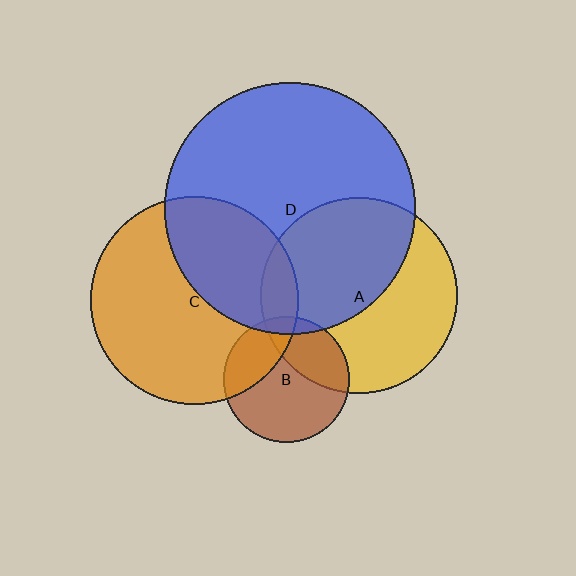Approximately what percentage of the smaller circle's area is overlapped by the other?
Approximately 50%.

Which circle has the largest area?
Circle D (blue).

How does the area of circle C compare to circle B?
Approximately 2.8 times.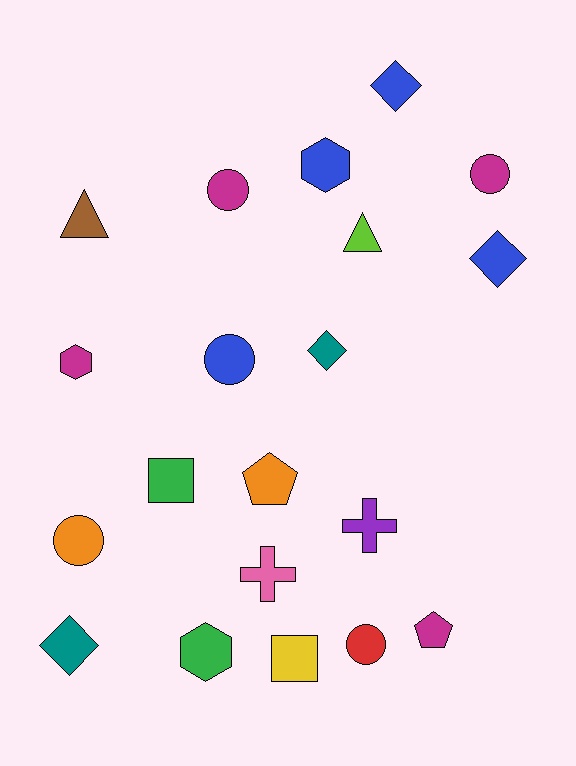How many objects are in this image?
There are 20 objects.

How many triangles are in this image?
There are 2 triangles.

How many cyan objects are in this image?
There are no cyan objects.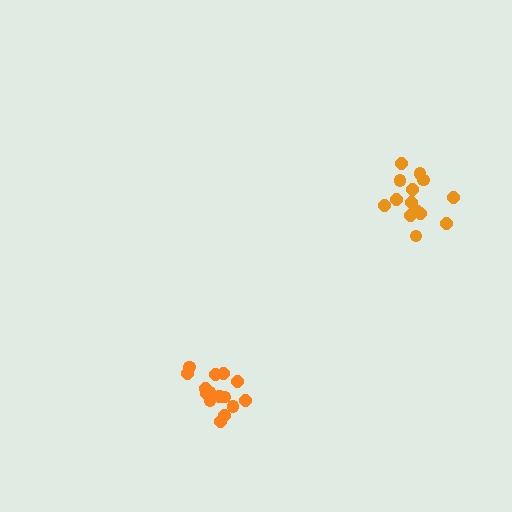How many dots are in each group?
Group 1: 15 dots, Group 2: 14 dots (29 total).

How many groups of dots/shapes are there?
There are 2 groups.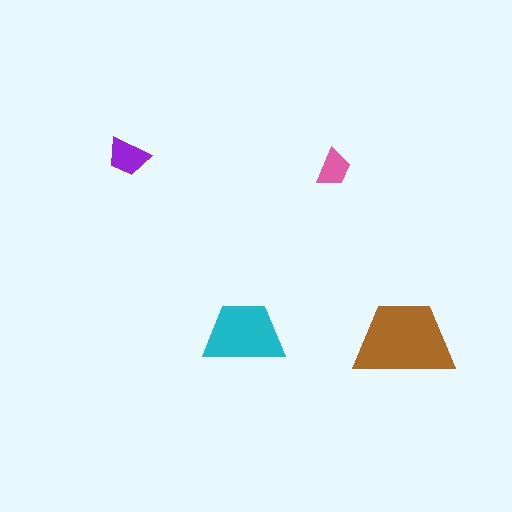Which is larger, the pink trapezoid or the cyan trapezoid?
The cyan one.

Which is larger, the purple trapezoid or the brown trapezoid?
The brown one.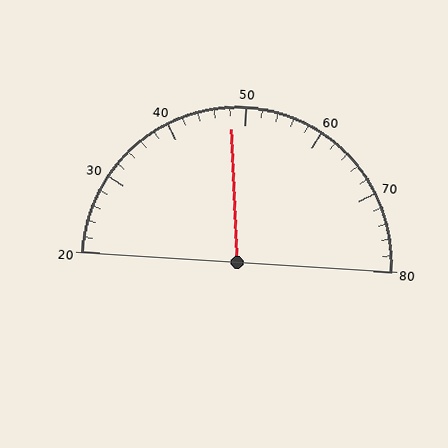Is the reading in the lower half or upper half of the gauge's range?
The reading is in the lower half of the range (20 to 80).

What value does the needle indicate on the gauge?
The needle indicates approximately 48.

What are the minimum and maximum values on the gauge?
The gauge ranges from 20 to 80.